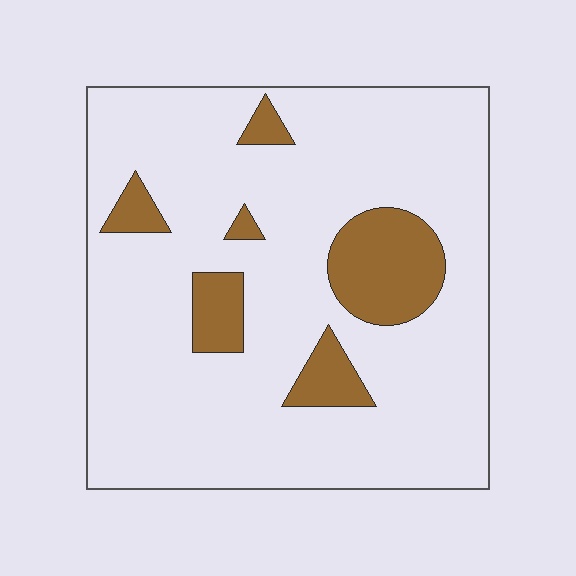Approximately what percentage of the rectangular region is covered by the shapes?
Approximately 15%.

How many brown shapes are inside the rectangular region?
6.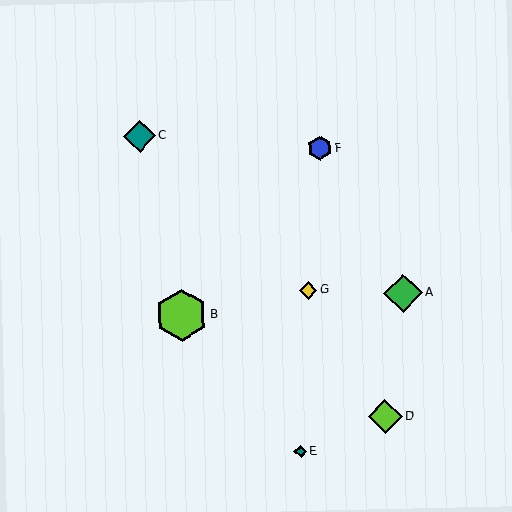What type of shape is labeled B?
Shape B is a lime hexagon.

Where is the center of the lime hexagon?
The center of the lime hexagon is at (182, 315).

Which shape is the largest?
The lime hexagon (labeled B) is the largest.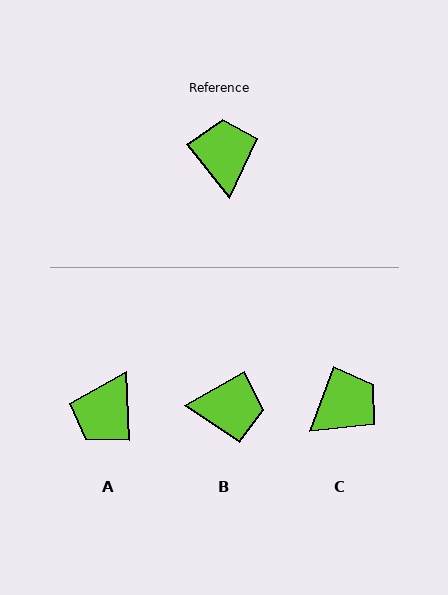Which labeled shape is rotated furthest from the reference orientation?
A, about 143 degrees away.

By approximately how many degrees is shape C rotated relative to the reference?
Approximately 59 degrees clockwise.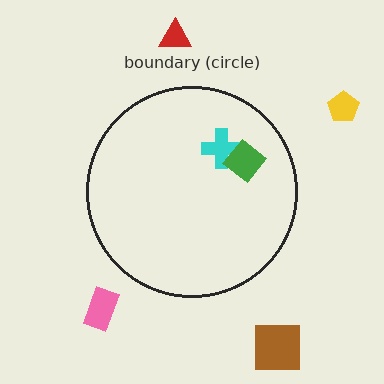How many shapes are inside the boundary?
2 inside, 4 outside.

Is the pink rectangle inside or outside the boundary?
Outside.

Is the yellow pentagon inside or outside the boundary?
Outside.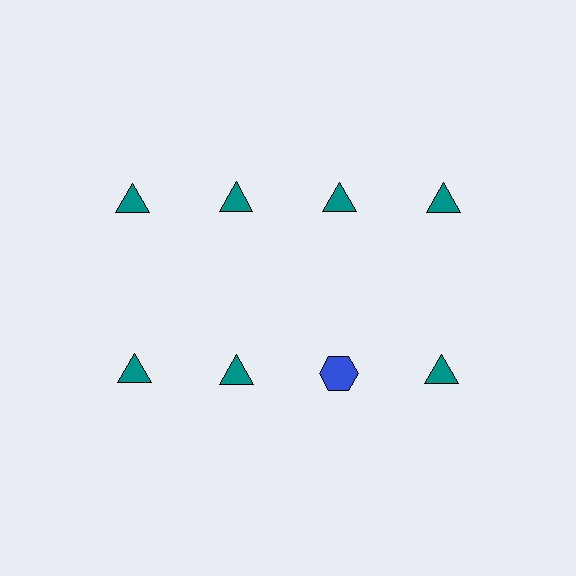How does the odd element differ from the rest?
It differs in both color (blue instead of teal) and shape (hexagon instead of triangle).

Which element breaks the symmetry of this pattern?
The blue hexagon in the second row, center column breaks the symmetry. All other shapes are teal triangles.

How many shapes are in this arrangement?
There are 8 shapes arranged in a grid pattern.